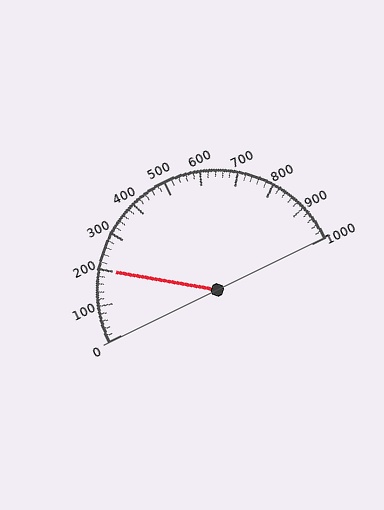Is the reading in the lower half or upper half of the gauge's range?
The reading is in the lower half of the range (0 to 1000).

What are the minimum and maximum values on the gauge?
The gauge ranges from 0 to 1000.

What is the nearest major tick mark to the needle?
The nearest major tick mark is 200.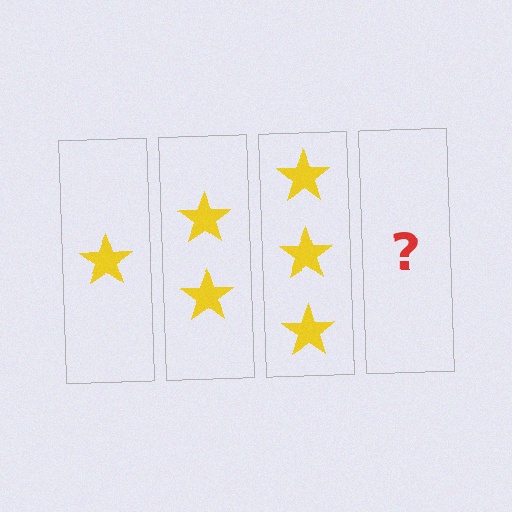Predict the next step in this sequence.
The next step is 4 stars.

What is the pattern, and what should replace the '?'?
The pattern is that each step adds one more star. The '?' should be 4 stars.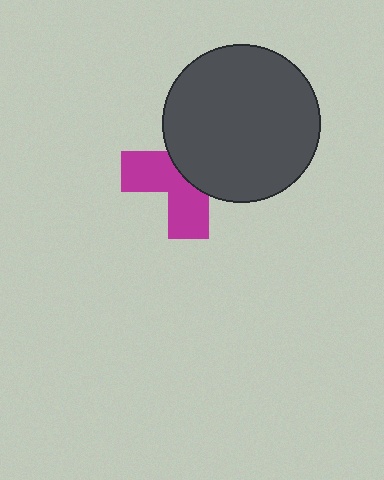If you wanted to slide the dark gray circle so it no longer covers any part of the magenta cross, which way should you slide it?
Slide it toward the upper-right — that is the most direct way to separate the two shapes.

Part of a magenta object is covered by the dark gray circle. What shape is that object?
It is a cross.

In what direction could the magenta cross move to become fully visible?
The magenta cross could move toward the lower-left. That would shift it out from behind the dark gray circle entirely.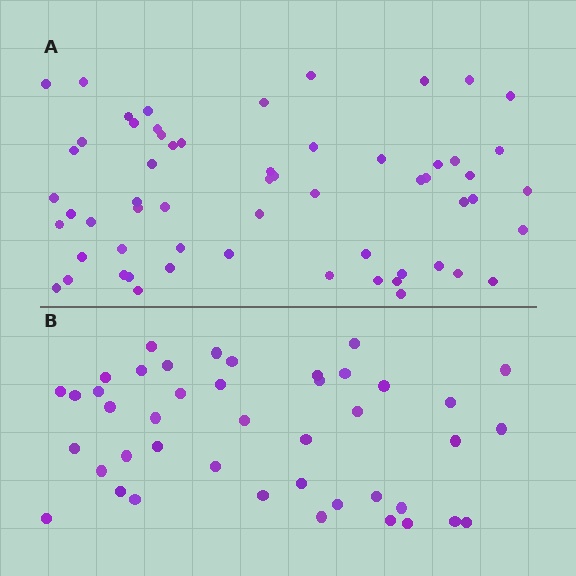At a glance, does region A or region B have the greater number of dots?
Region A (the top region) has more dots.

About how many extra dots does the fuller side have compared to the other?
Region A has approximately 15 more dots than region B.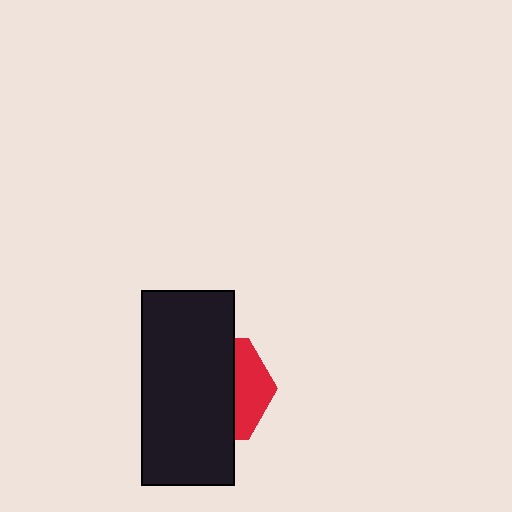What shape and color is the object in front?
The object in front is a black rectangle.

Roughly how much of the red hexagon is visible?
A small part of it is visible (roughly 32%).